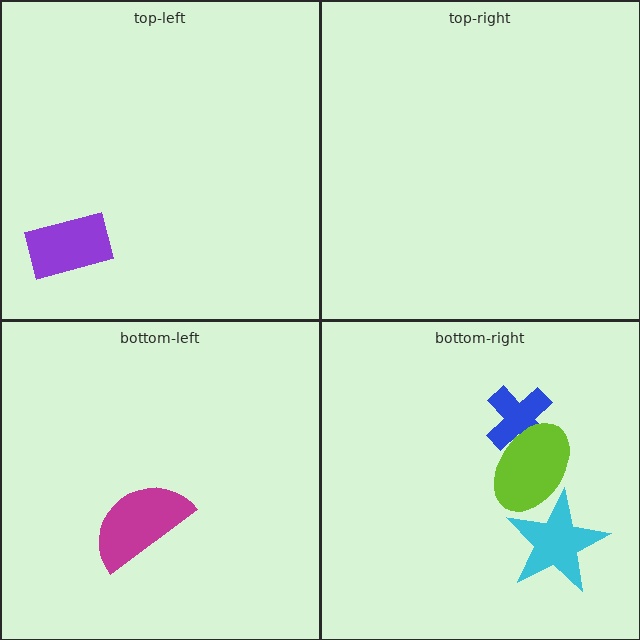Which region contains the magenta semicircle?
The bottom-left region.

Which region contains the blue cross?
The bottom-right region.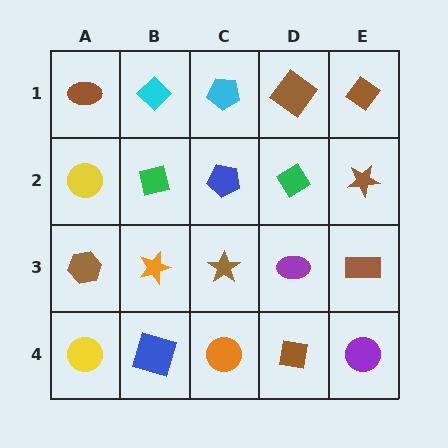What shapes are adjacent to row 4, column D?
A purple ellipse (row 3, column D), an orange circle (row 4, column C), a purple circle (row 4, column E).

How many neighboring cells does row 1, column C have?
3.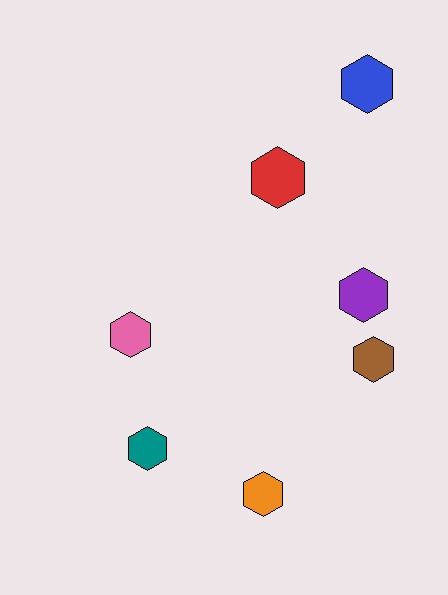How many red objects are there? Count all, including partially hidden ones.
There is 1 red object.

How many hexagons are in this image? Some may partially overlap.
There are 7 hexagons.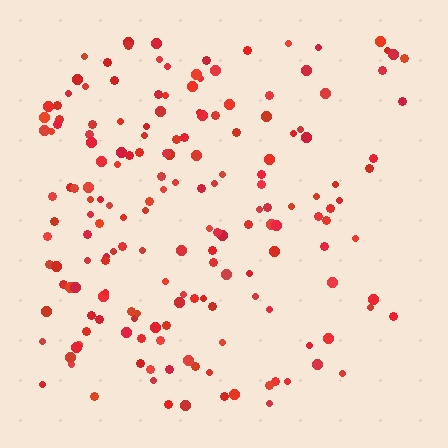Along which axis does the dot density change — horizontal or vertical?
Horizontal.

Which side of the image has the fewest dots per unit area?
The right.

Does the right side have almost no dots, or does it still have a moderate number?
Still a moderate number, just noticeably fewer than the left.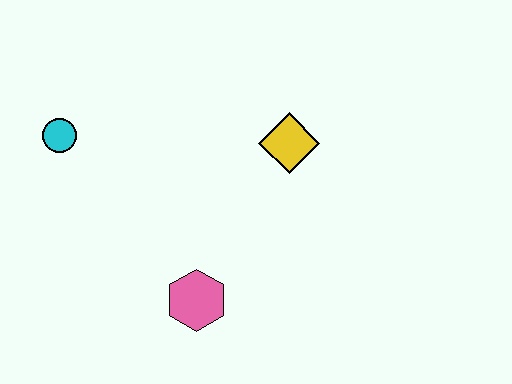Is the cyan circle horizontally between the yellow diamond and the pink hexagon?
No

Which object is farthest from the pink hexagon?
The cyan circle is farthest from the pink hexagon.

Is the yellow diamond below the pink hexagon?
No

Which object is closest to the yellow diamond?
The pink hexagon is closest to the yellow diamond.